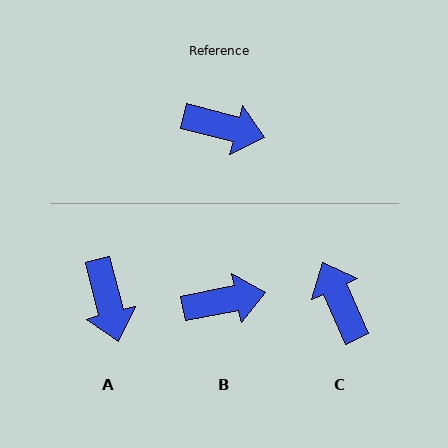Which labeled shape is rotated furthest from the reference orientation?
C, about 129 degrees away.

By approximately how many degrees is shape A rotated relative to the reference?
Approximately 61 degrees clockwise.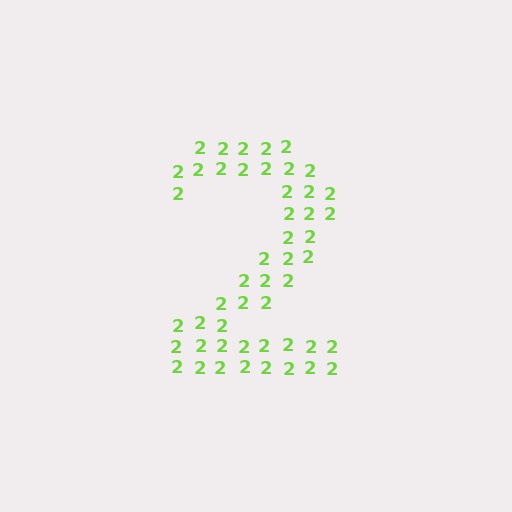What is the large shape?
The large shape is the digit 2.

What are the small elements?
The small elements are digit 2's.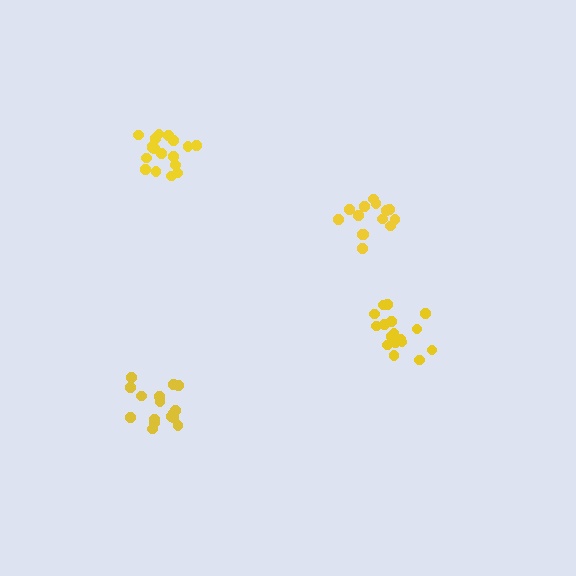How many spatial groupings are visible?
There are 4 spatial groupings.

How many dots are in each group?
Group 1: 18 dots, Group 2: 14 dots, Group 3: 16 dots, Group 4: 18 dots (66 total).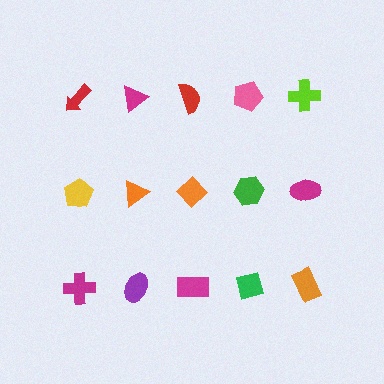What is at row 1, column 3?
A red semicircle.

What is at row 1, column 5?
A lime cross.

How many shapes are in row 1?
5 shapes.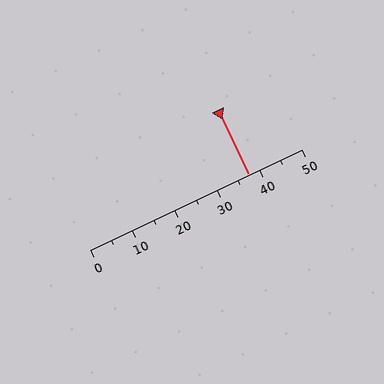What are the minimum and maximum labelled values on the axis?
The axis runs from 0 to 50.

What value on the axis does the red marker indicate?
The marker indicates approximately 37.5.